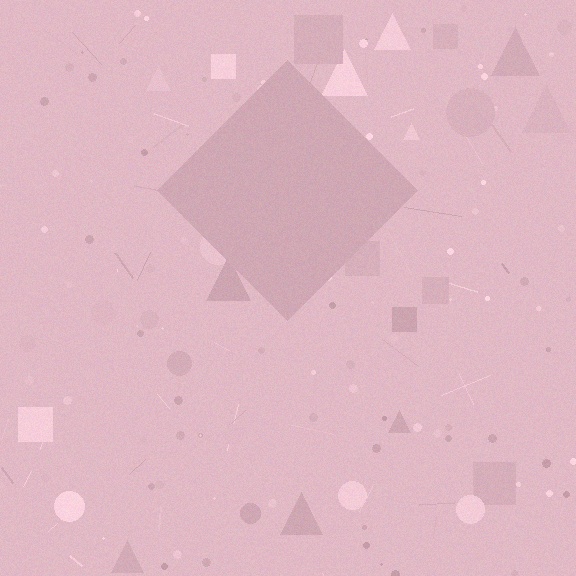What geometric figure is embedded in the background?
A diamond is embedded in the background.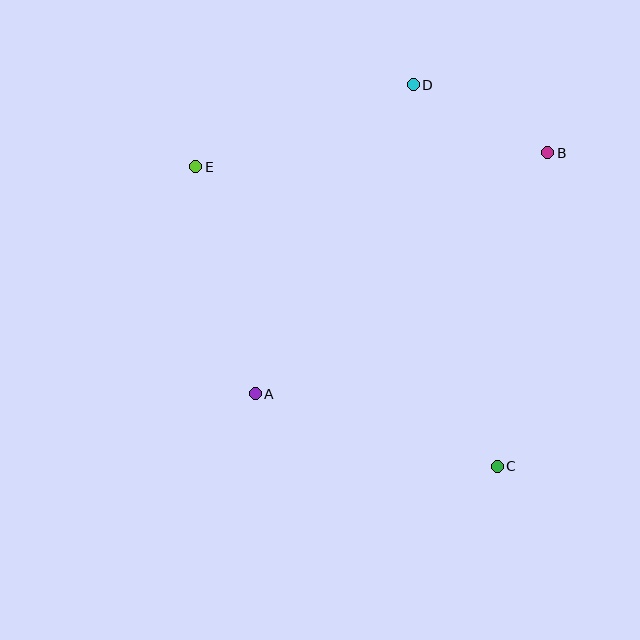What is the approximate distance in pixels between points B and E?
The distance between B and E is approximately 352 pixels.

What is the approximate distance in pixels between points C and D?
The distance between C and D is approximately 391 pixels.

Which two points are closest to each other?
Points B and D are closest to each other.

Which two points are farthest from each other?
Points C and E are farthest from each other.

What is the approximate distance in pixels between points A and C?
The distance between A and C is approximately 253 pixels.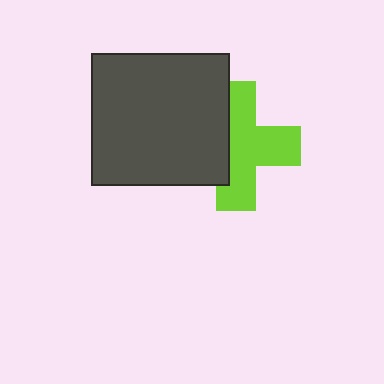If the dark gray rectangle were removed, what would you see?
You would see the complete lime cross.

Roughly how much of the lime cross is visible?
About half of it is visible (roughly 63%).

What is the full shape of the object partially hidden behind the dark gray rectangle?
The partially hidden object is a lime cross.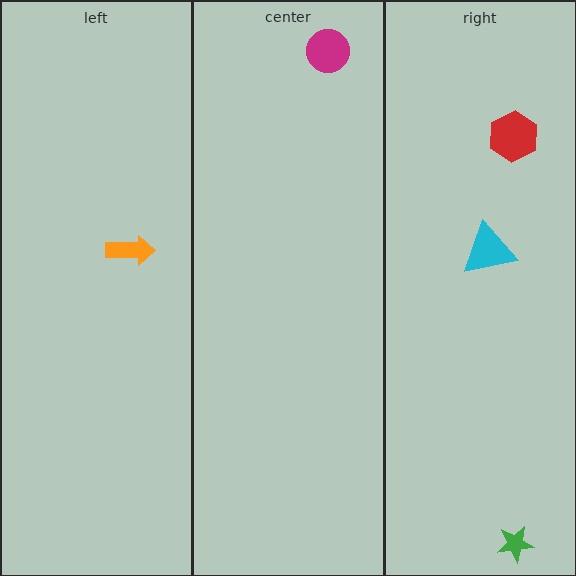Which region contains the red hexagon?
The right region.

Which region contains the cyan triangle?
The right region.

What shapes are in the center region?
The magenta circle.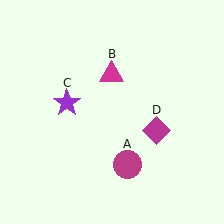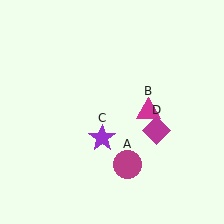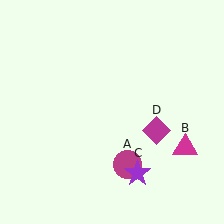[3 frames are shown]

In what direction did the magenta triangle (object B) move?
The magenta triangle (object B) moved down and to the right.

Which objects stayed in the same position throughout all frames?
Magenta circle (object A) and magenta diamond (object D) remained stationary.